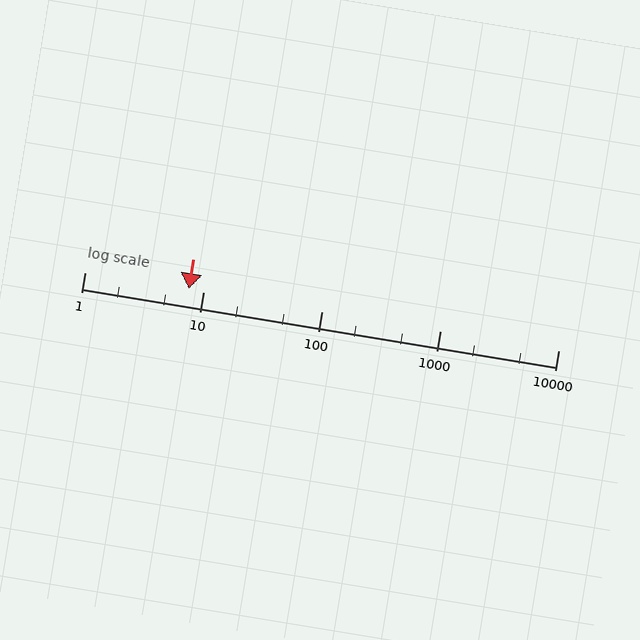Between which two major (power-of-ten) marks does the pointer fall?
The pointer is between 1 and 10.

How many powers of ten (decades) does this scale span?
The scale spans 4 decades, from 1 to 10000.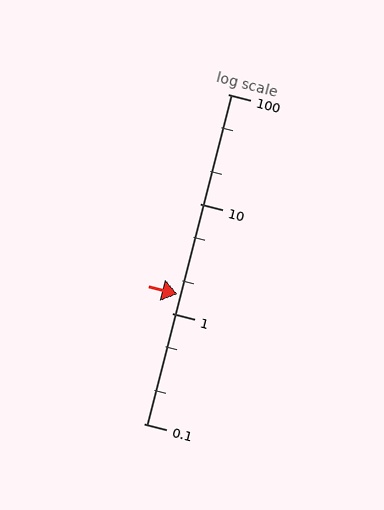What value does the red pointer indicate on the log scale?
The pointer indicates approximately 1.5.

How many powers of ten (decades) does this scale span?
The scale spans 3 decades, from 0.1 to 100.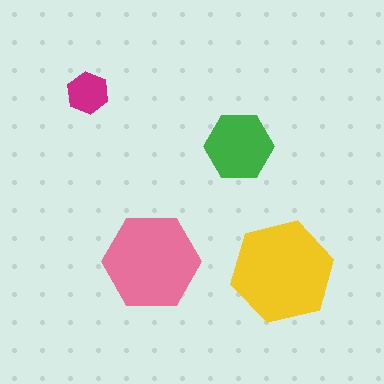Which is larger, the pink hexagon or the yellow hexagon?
The yellow one.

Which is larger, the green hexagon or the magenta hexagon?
The green one.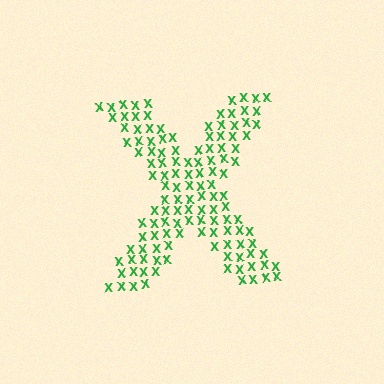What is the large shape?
The large shape is the letter X.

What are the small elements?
The small elements are letter X's.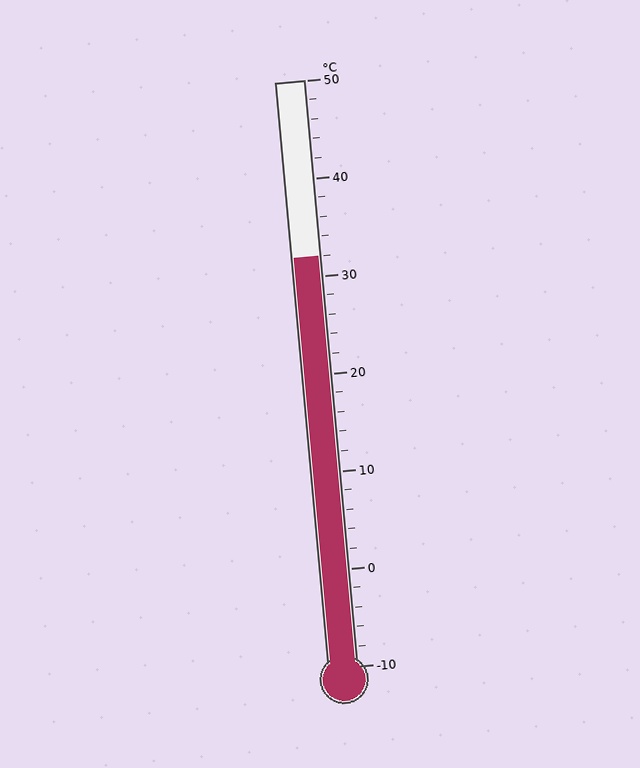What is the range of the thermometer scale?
The thermometer scale ranges from -10°C to 50°C.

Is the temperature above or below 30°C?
The temperature is above 30°C.